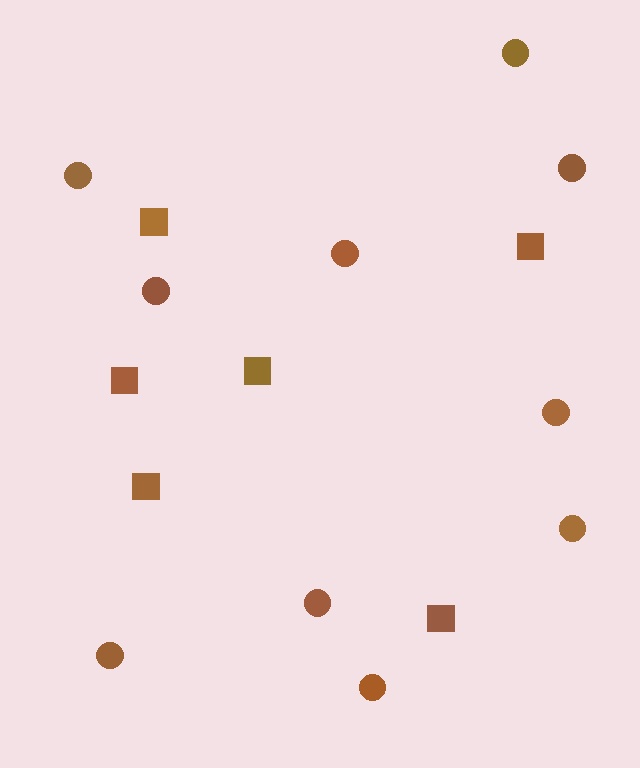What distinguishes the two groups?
There are 2 groups: one group of circles (10) and one group of squares (6).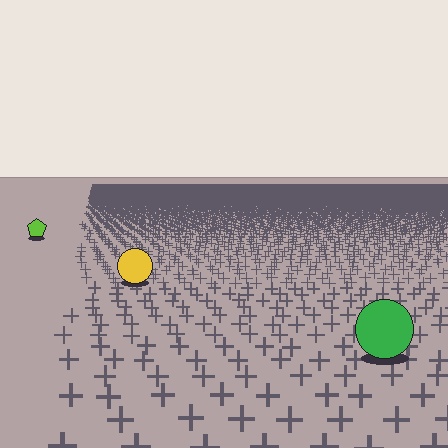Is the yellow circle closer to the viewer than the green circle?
No. The green circle is closer — you can tell from the texture gradient: the ground texture is coarser near it.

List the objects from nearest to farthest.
From nearest to farthest: the green circle, the yellow circle, the lime pentagon.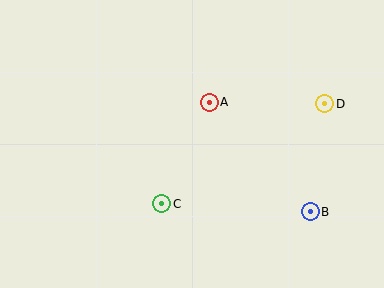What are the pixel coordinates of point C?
Point C is at (162, 204).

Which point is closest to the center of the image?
Point A at (209, 102) is closest to the center.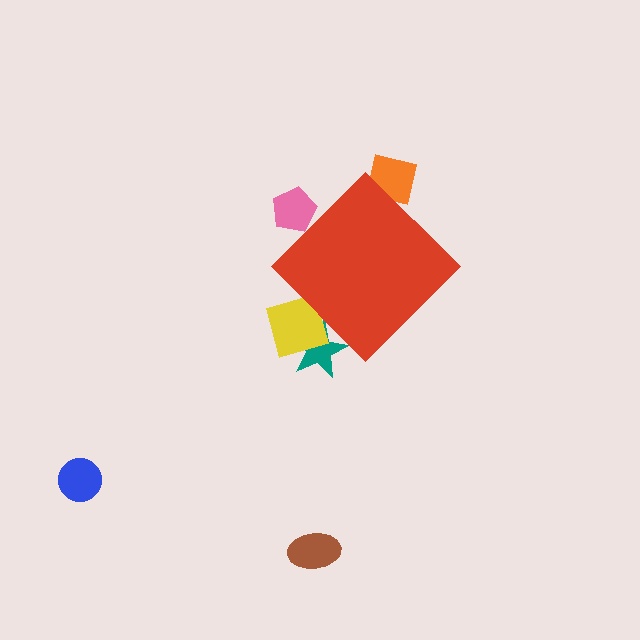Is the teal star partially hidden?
Yes, the teal star is partially hidden behind the red diamond.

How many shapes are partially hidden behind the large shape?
4 shapes are partially hidden.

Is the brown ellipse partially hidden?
No, the brown ellipse is fully visible.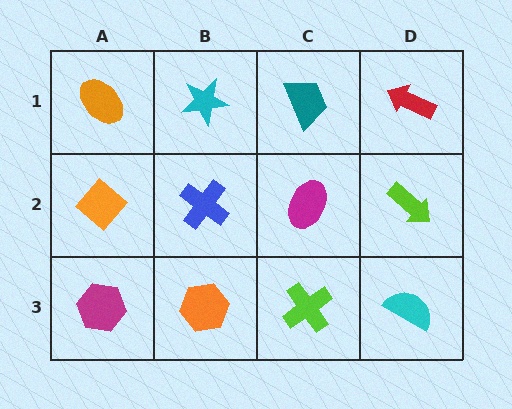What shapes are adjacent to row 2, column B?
A cyan star (row 1, column B), an orange hexagon (row 3, column B), an orange diamond (row 2, column A), a magenta ellipse (row 2, column C).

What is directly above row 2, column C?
A teal trapezoid.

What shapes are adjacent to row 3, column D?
A lime arrow (row 2, column D), a lime cross (row 3, column C).